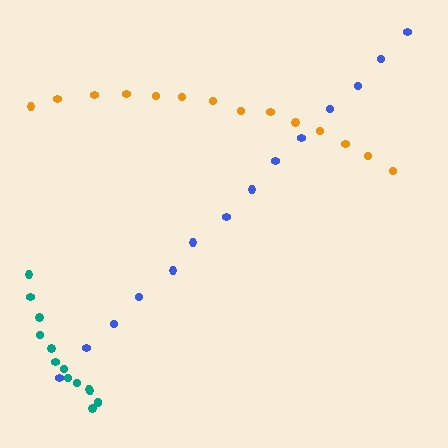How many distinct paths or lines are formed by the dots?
There are 3 distinct paths.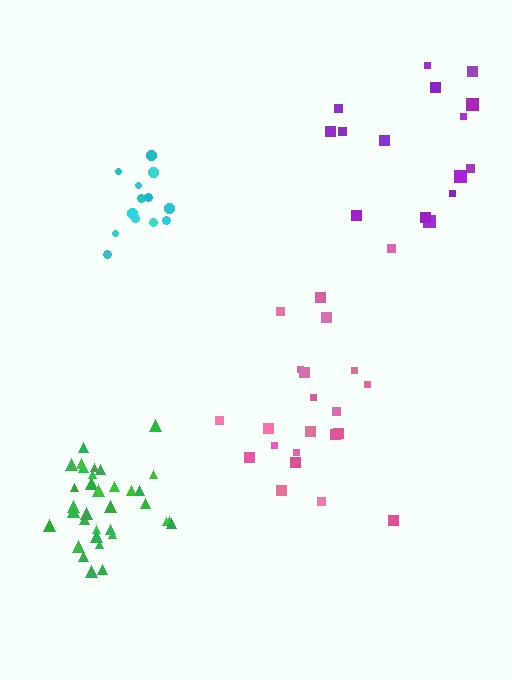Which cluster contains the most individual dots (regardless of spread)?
Green (34).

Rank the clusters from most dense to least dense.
green, cyan, pink, purple.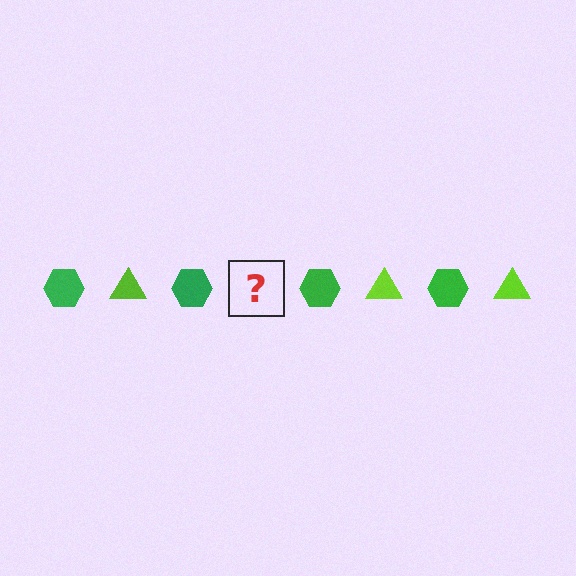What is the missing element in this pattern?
The missing element is a lime triangle.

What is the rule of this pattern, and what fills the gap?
The rule is that the pattern alternates between green hexagon and lime triangle. The gap should be filled with a lime triangle.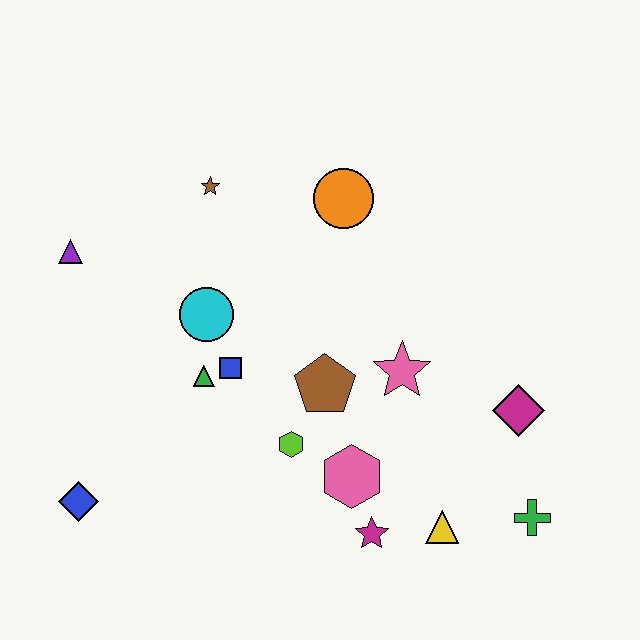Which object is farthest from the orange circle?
The blue diamond is farthest from the orange circle.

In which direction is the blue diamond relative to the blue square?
The blue diamond is to the left of the blue square.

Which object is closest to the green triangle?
The blue square is closest to the green triangle.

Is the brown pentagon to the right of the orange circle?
No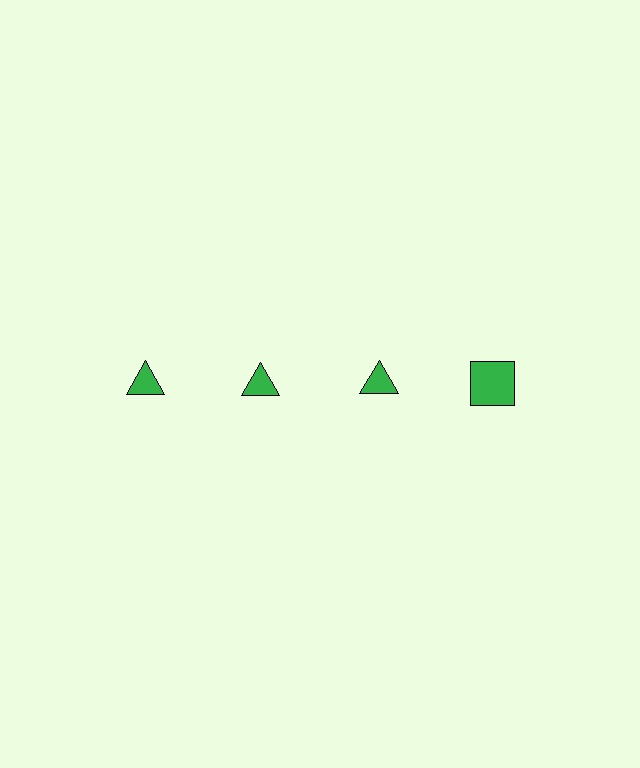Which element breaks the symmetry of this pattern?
The green square in the top row, second from right column breaks the symmetry. All other shapes are green triangles.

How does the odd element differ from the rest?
It has a different shape: square instead of triangle.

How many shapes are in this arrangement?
There are 4 shapes arranged in a grid pattern.